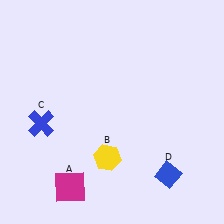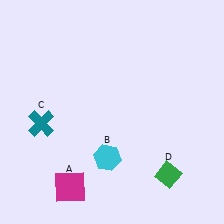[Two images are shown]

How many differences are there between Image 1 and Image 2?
There are 3 differences between the two images.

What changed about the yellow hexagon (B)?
In Image 1, B is yellow. In Image 2, it changed to cyan.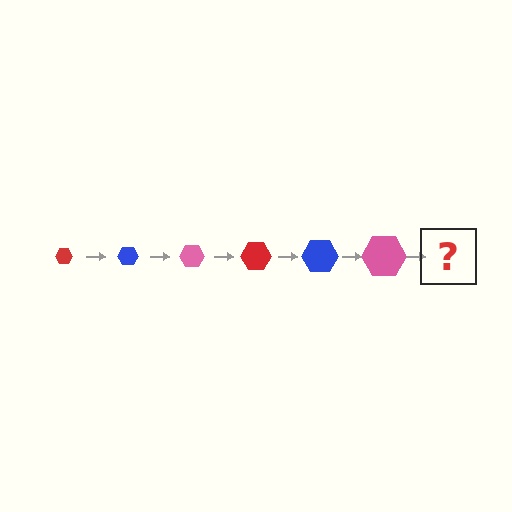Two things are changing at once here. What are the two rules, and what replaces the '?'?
The two rules are that the hexagon grows larger each step and the color cycles through red, blue, and pink. The '?' should be a red hexagon, larger than the previous one.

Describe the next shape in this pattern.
It should be a red hexagon, larger than the previous one.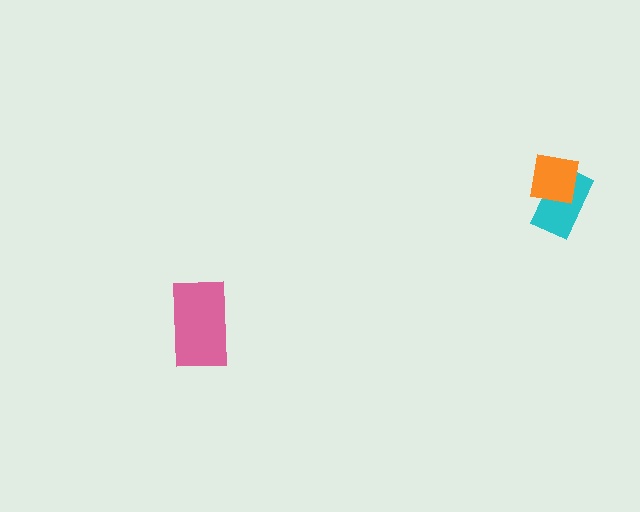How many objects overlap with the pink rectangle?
0 objects overlap with the pink rectangle.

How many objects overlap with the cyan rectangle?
1 object overlaps with the cyan rectangle.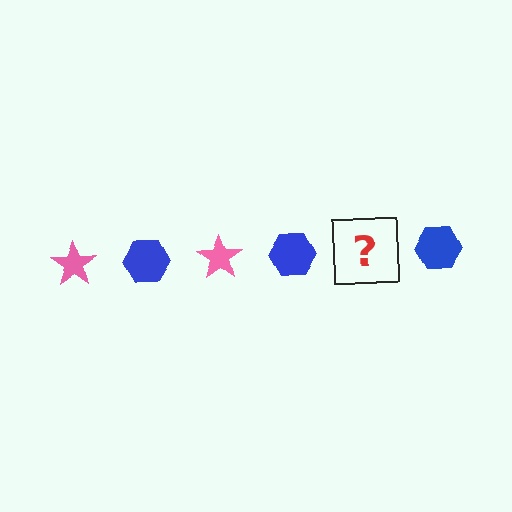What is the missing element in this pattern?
The missing element is a pink star.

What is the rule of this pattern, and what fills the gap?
The rule is that the pattern alternates between pink star and blue hexagon. The gap should be filled with a pink star.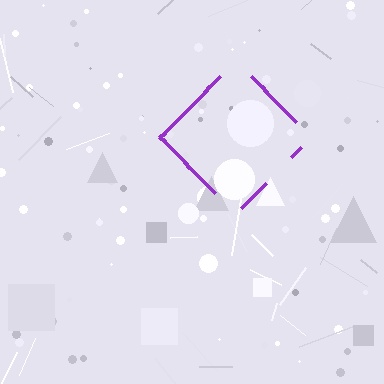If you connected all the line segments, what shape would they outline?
They would outline a diamond.